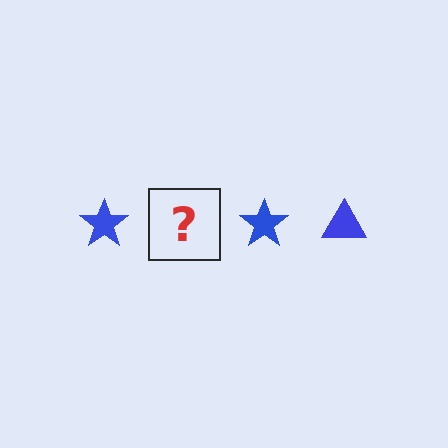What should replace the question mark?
The question mark should be replaced with a blue triangle.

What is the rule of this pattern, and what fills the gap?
The rule is that the pattern cycles through star, triangle shapes in blue. The gap should be filled with a blue triangle.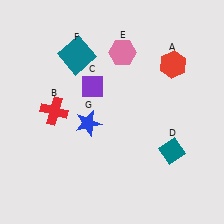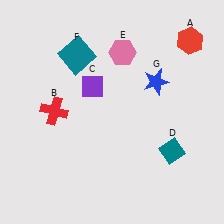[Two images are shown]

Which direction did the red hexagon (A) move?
The red hexagon (A) moved up.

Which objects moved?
The objects that moved are: the red hexagon (A), the blue star (G).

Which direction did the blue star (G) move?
The blue star (G) moved right.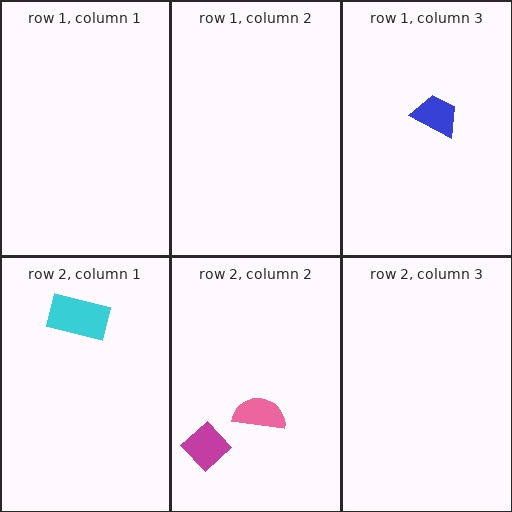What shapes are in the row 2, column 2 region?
The pink semicircle, the magenta diamond.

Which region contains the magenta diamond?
The row 2, column 2 region.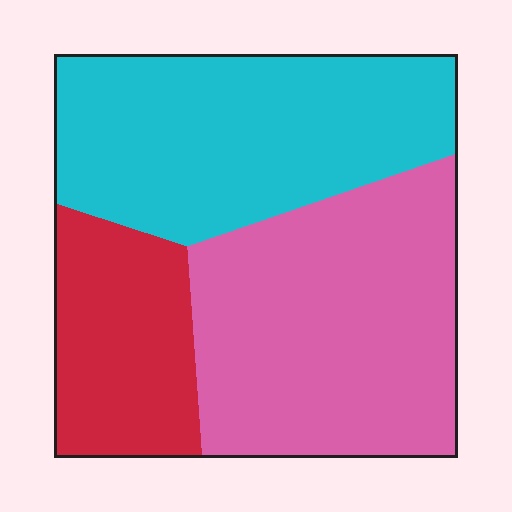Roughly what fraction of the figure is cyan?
Cyan covers around 40% of the figure.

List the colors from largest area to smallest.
From largest to smallest: pink, cyan, red.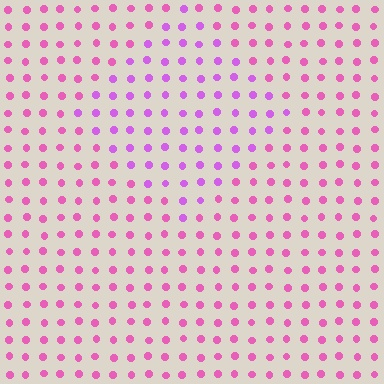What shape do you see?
I see a diamond.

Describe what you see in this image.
The image is filled with small pink elements in a uniform arrangement. A diamond-shaped region is visible where the elements are tinted to a slightly different hue, forming a subtle color boundary.